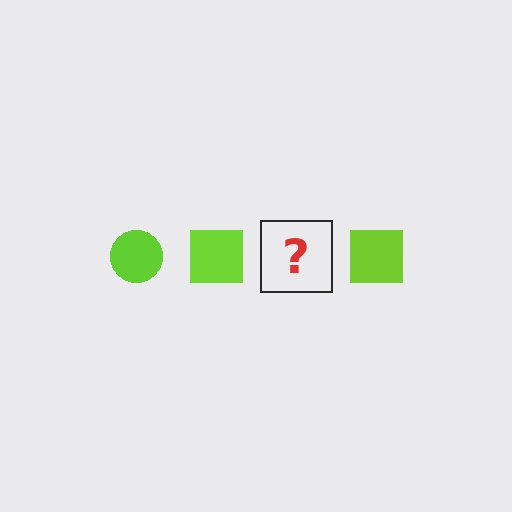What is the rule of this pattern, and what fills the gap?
The rule is that the pattern cycles through circle, square shapes in lime. The gap should be filled with a lime circle.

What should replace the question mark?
The question mark should be replaced with a lime circle.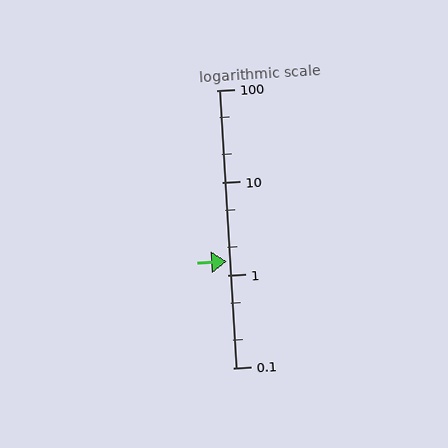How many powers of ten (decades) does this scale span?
The scale spans 3 decades, from 0.1 to 100.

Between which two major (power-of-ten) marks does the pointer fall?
The pointer is between 1 and 10.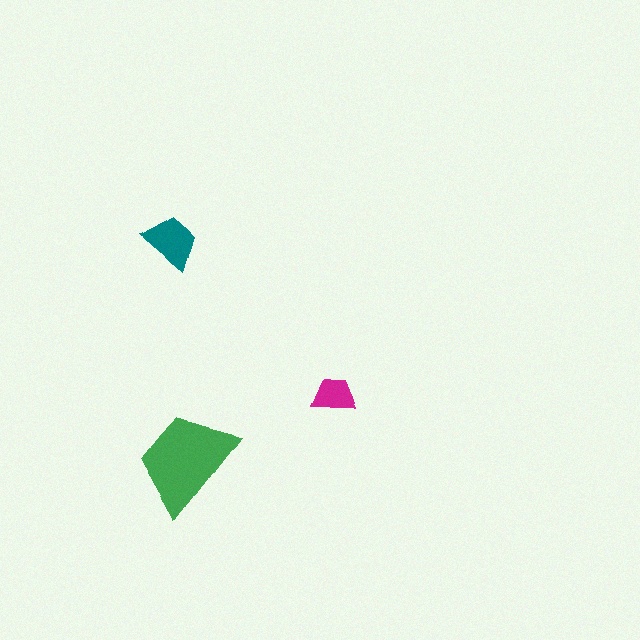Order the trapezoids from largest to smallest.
the green one, the teal one, the magenta one.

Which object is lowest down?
The green trapezoid is bottommost.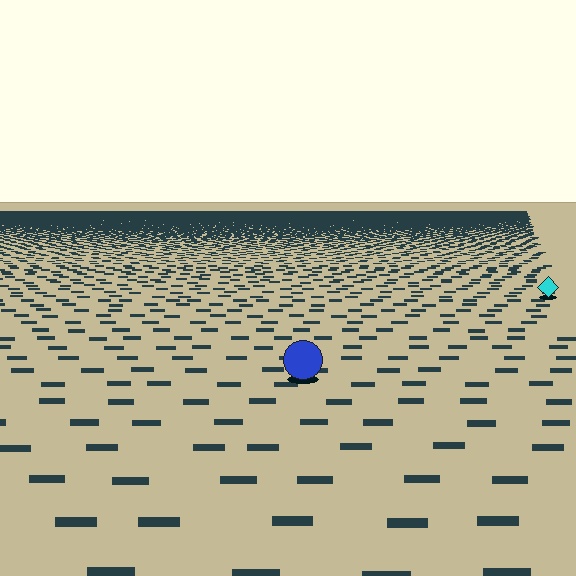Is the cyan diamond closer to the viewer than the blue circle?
No. The blue circle is closer — you can tell from the texture gradient: the ground texture is coarser near it.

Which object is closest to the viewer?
The blue circle is closest. The texture marks near it are larger and more spread out.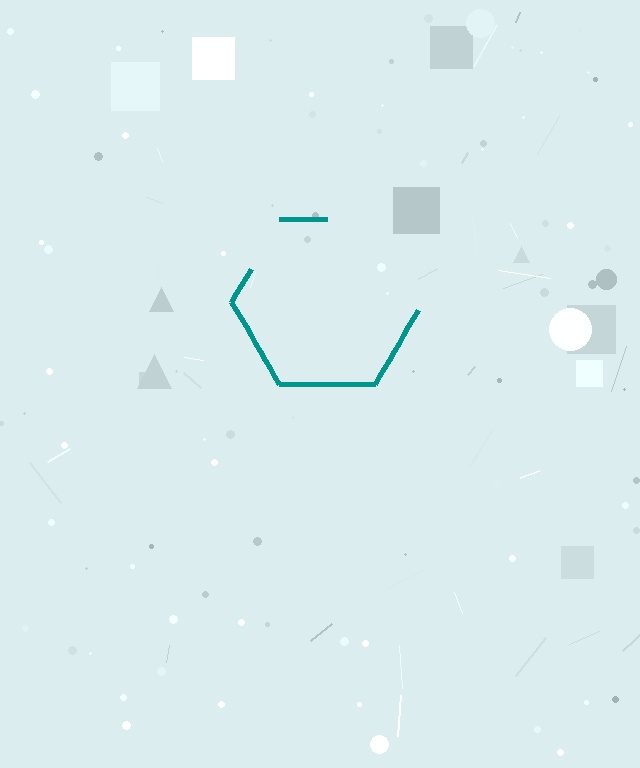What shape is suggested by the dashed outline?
The dashed outline suggests a hexagon.